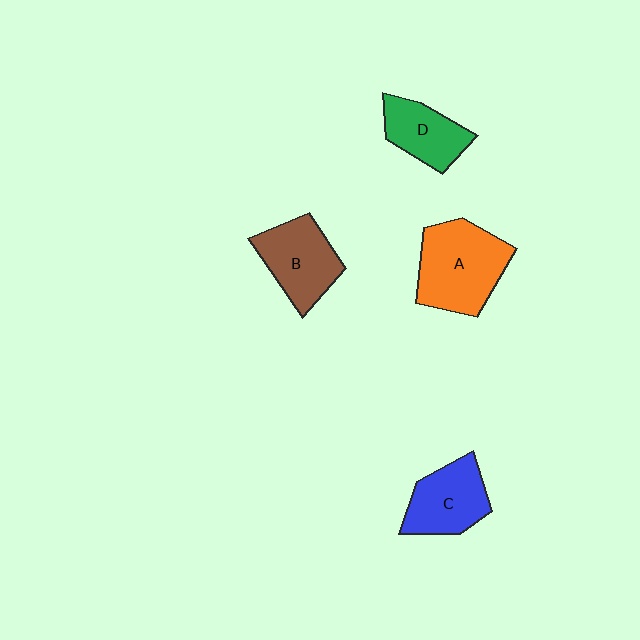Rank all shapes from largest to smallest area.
From largest to smallest: A (orange), B (brown), C (blue), D (green).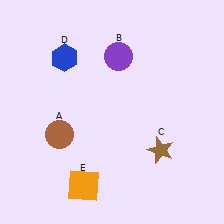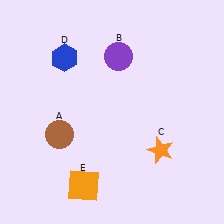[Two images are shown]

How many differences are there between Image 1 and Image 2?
There is 1 difference between the two images.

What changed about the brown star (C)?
In Image 1, C is brown. In Image 2, it changed to orange.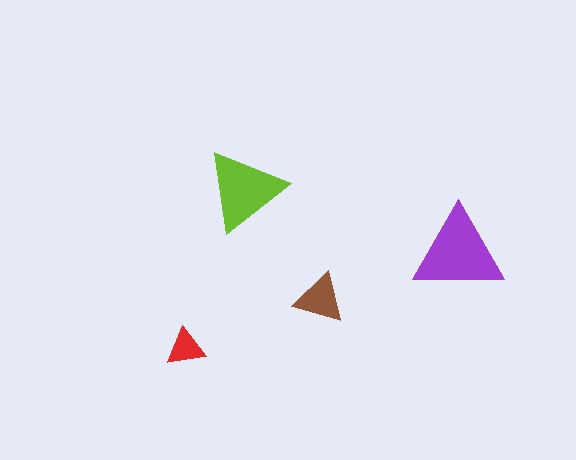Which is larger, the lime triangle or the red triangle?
The lime one.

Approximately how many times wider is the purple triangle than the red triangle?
About 2.5 times wider.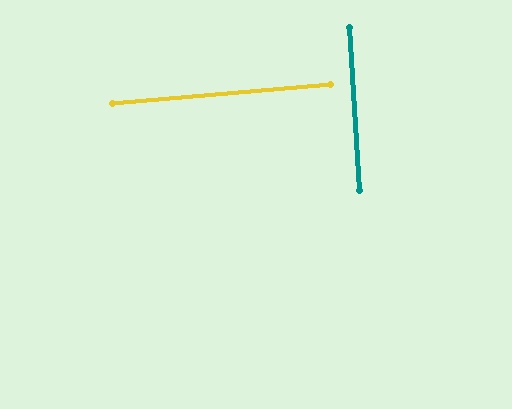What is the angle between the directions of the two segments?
Approximately 88 degrees.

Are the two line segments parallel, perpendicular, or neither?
Perpendicular — they meet at approximately 88°.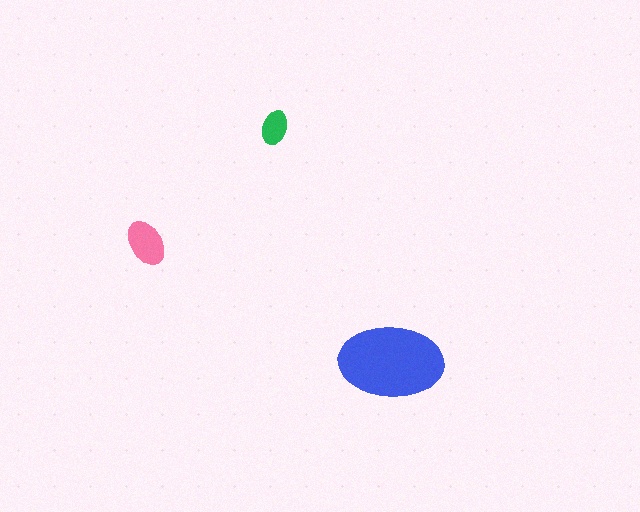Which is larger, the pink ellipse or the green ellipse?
The pink one.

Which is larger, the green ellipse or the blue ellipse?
The blue one.